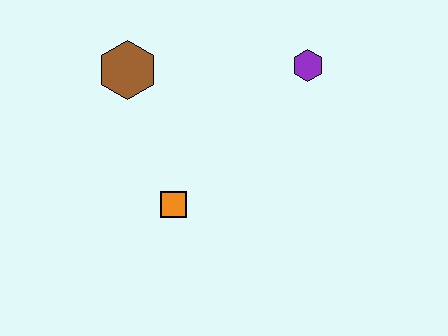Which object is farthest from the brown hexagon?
The purple hexagon is farthest from the brown hexagon.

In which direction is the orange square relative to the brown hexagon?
The orange square is below the brown hexagon.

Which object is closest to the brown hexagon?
The orange square is closest to the brown hexagon.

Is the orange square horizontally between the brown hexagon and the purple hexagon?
Yes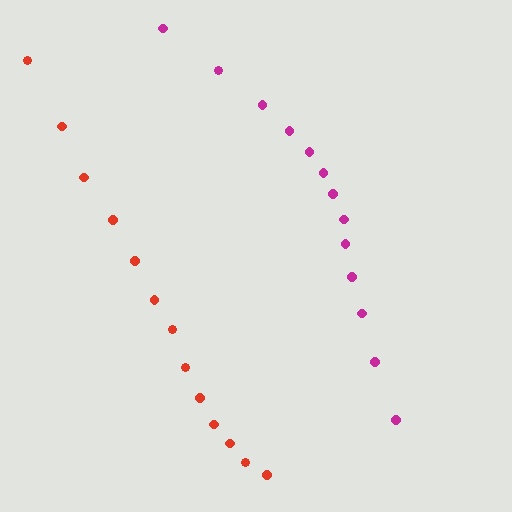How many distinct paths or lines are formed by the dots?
There are 2 distinct paths.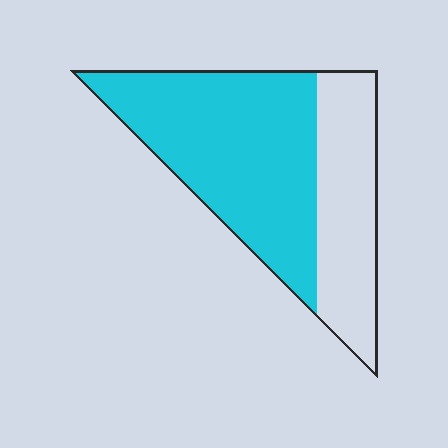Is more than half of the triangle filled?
Yes.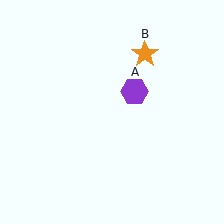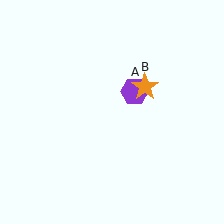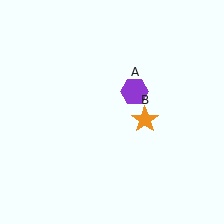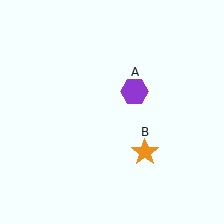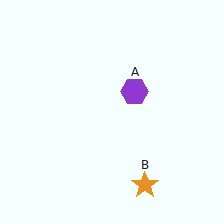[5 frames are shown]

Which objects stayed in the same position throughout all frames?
Purple hexagon (object A) remained stationary.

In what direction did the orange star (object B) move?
The orange star (object B) moved down.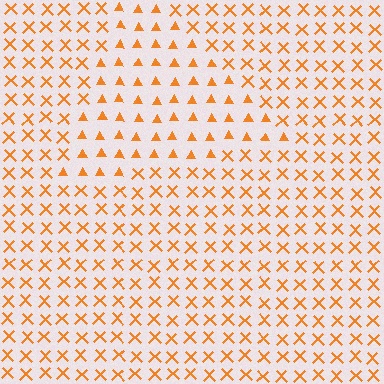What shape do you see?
I see a triangle.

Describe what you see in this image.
The image is filled with small orange elements arranged in a uniform grid. A triangle-shaped region contains triangles, while the surrounding area contains X marks. The boundary is defined purely by the change in element shape.